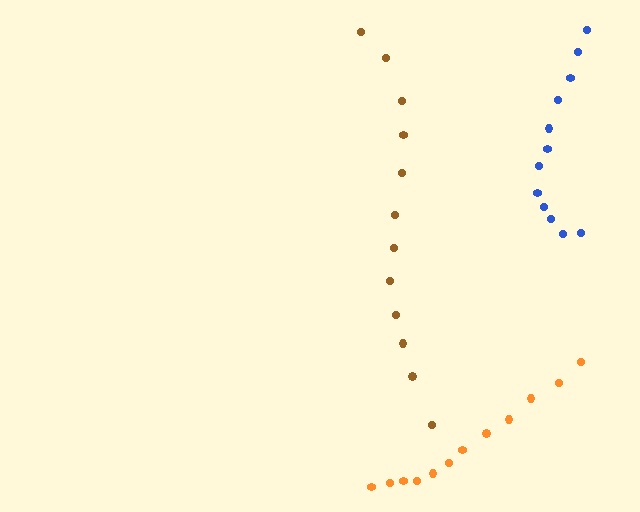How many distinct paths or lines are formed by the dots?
There are 3 distinct paths.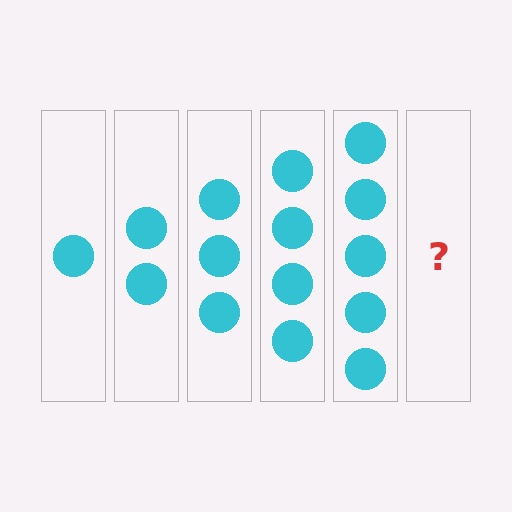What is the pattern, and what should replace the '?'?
The pattern is that each step adds one more circle. The '?' should be 6 circles.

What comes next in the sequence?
The next element should be 6 circles.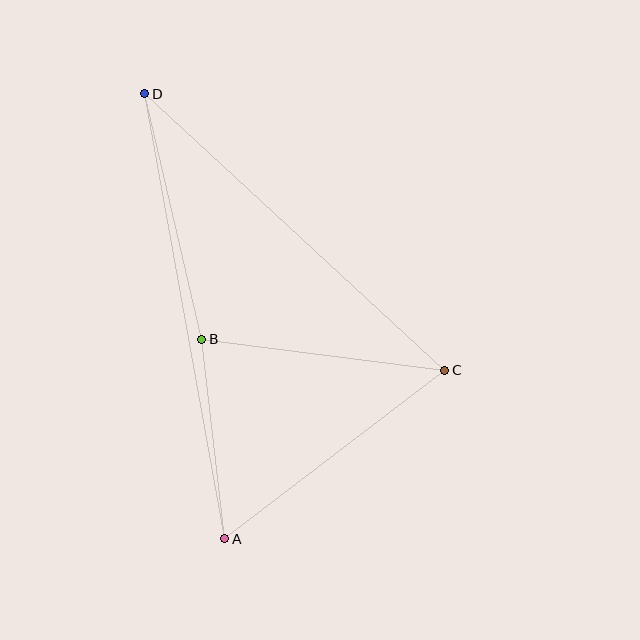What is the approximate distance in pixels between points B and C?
The distance between B and C is approximately 245 pixels.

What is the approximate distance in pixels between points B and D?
The distance between B and D is approximately 252 pixels.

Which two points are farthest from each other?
Points A and D are farthest from each other.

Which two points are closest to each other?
Points A and B are closest to each other.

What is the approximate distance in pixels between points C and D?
The distance between C and D is approximately 408 pixels.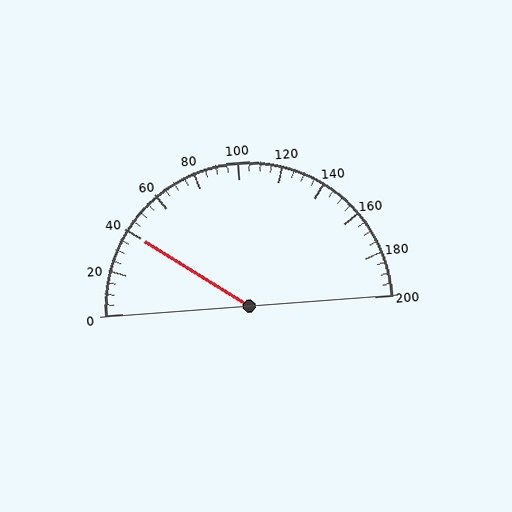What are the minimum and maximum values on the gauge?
The gauge ranges from 0 to 200.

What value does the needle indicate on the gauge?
The needle indicates approximately 40.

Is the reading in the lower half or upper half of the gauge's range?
The reading is in the lower half of the range (0 to 200).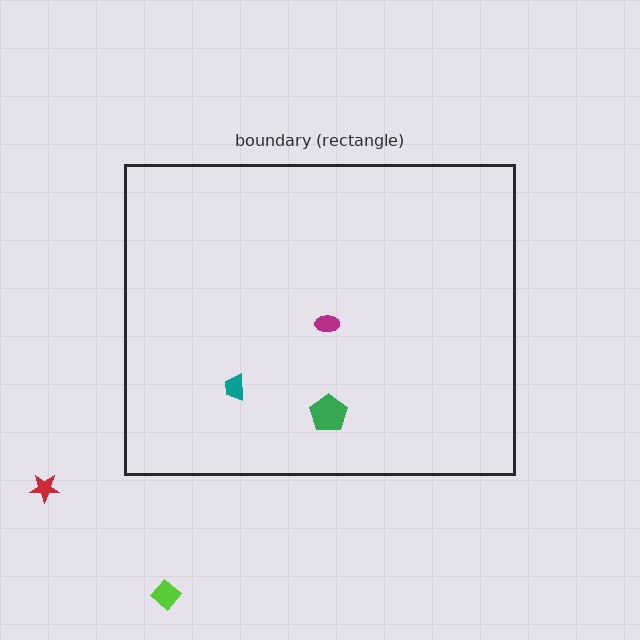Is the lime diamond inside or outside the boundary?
Outside.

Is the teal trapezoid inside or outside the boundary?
Inside.